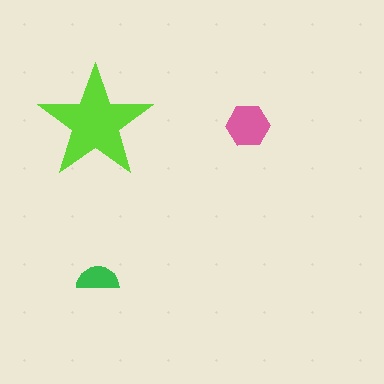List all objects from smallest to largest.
The green semicircle, the pink hexagon, the lime star.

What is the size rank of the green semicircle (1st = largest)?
3rd.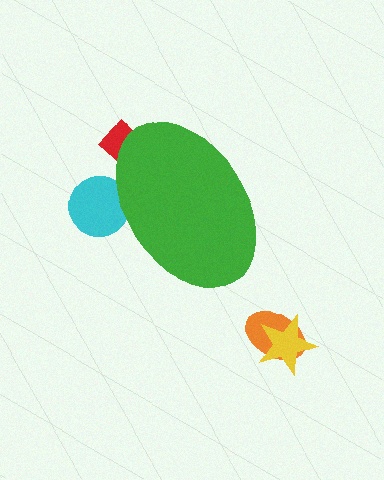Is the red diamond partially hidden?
Yes, the red diamond is partially hidden behind the green ellipse.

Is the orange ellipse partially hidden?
No, the orange ellipse is fully visible.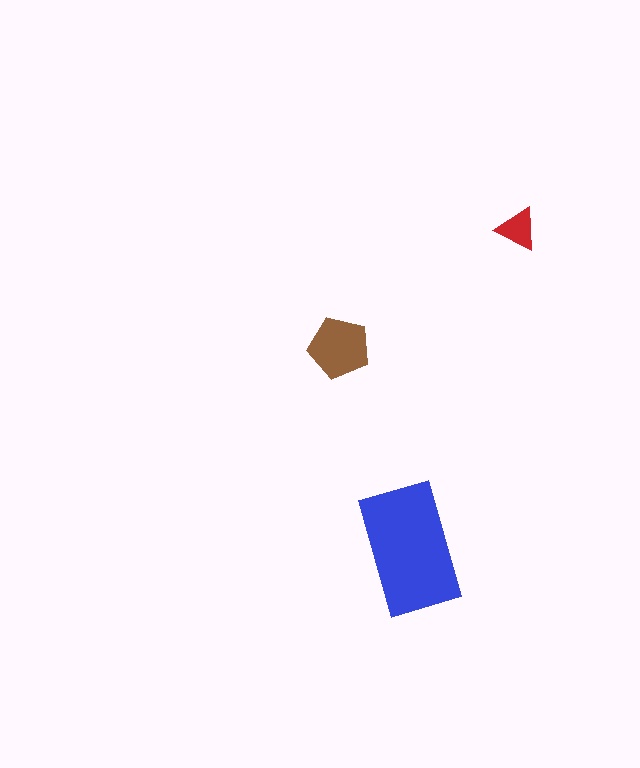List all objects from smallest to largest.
The red triangle, the brown pentagon, the blue rectangle.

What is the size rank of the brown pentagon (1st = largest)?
2nd.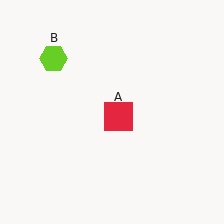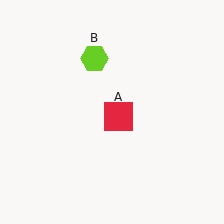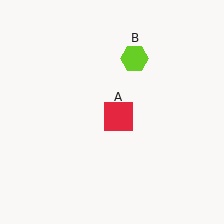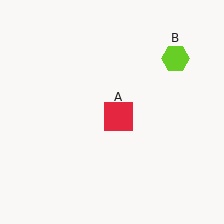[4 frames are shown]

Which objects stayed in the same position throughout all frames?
Red square (object A) remained stationary.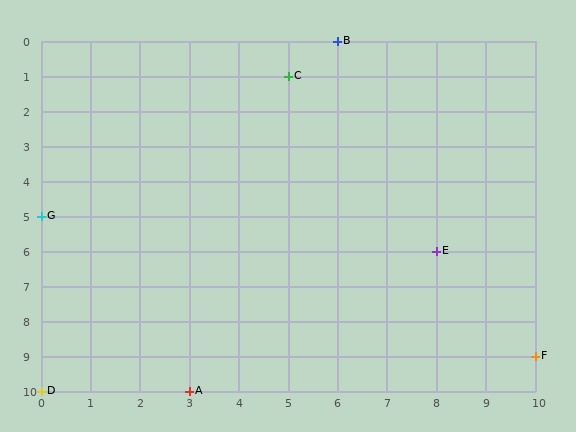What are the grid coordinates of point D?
Point D is at grid coordinates (0, 10).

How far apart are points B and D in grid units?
Points B and D are 6 columns and 10 rows apart (about 11.7 grid units diagonally).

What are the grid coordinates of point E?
Point E is at grid coordinates (8, 6).